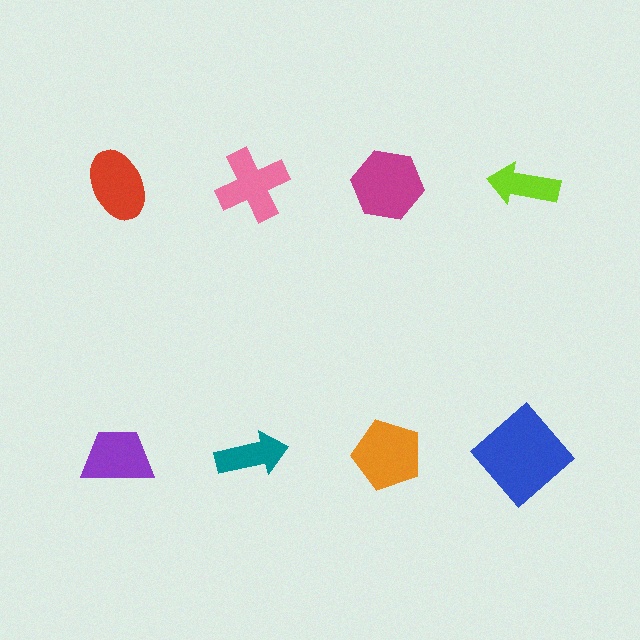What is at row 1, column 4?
A lime arrow.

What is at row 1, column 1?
A red ellipse.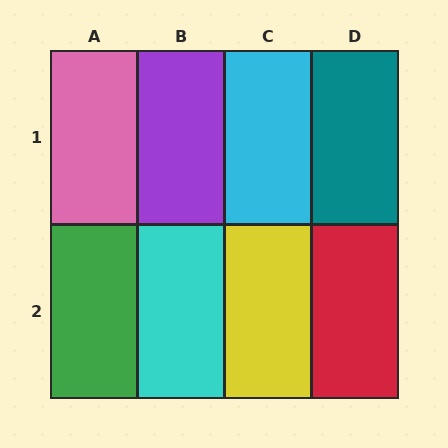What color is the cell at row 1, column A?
Pink.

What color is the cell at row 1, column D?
Teal.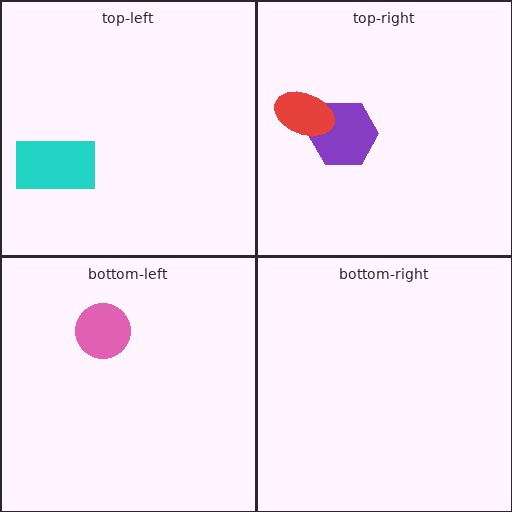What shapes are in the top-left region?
The cyan rectangle.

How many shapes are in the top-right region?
2.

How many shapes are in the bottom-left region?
1.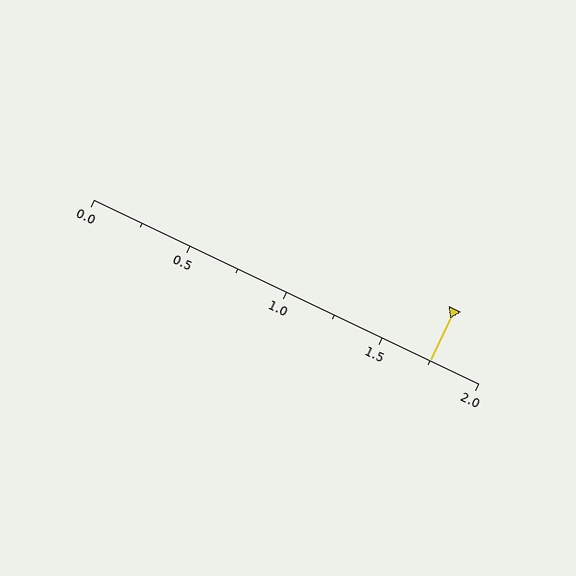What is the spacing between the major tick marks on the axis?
The major ticks are spaced 0.5 apart.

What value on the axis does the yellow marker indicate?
The marker indicates approximately 1.75.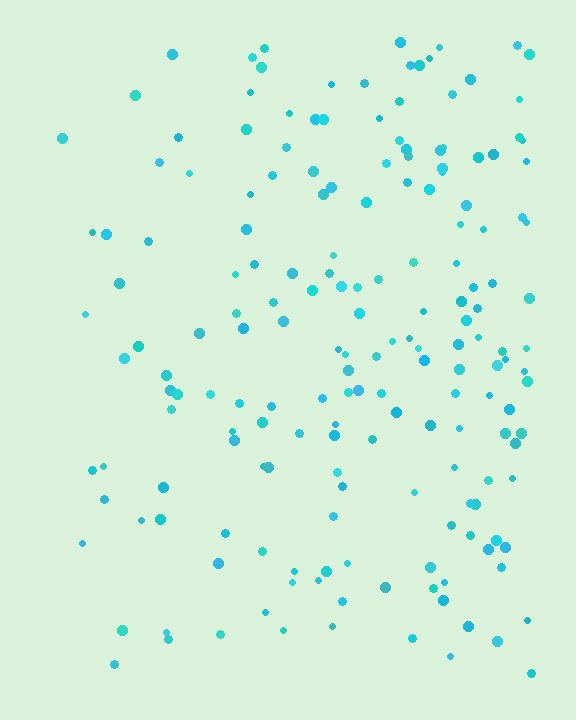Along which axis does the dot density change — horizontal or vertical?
Horizontal.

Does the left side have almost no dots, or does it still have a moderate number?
Still a moderate number, just noticeably fewer than the right.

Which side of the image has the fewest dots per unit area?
The left.